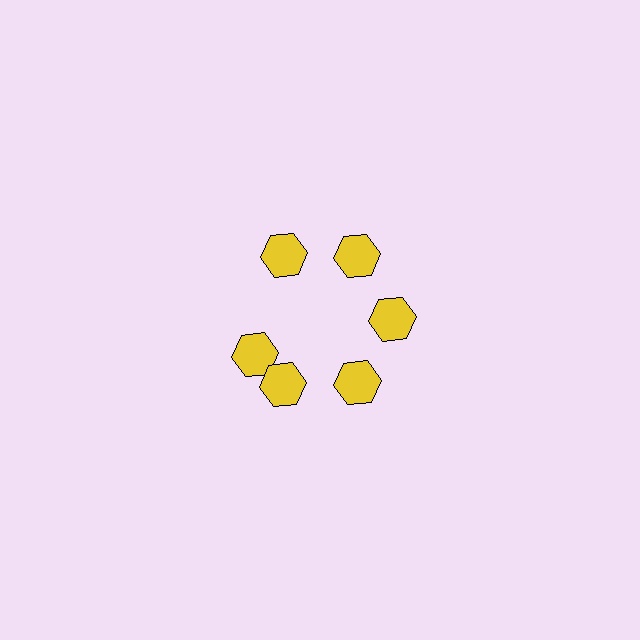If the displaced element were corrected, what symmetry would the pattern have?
It would have 6-fold rotational symmetry — the pattern would map onto itself every 60 degrees.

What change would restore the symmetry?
The symmetry would be restored by rotating it back into even spacing with its neighbors so that all 6 hexagons sit at equal angles and equal distance from the center.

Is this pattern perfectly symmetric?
No. The 6 yellow hexagons are arranged in a ring, but one element near the 9 o'clock position is rotated out of alignment along the ring, breaking the 6-fold rotational symmetry.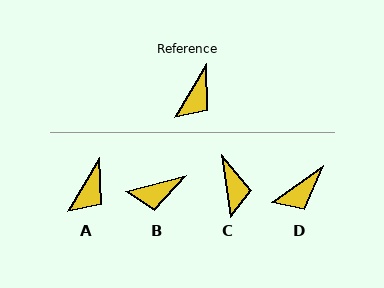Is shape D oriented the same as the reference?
No, it is off by about 25 degrees.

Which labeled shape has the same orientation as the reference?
A.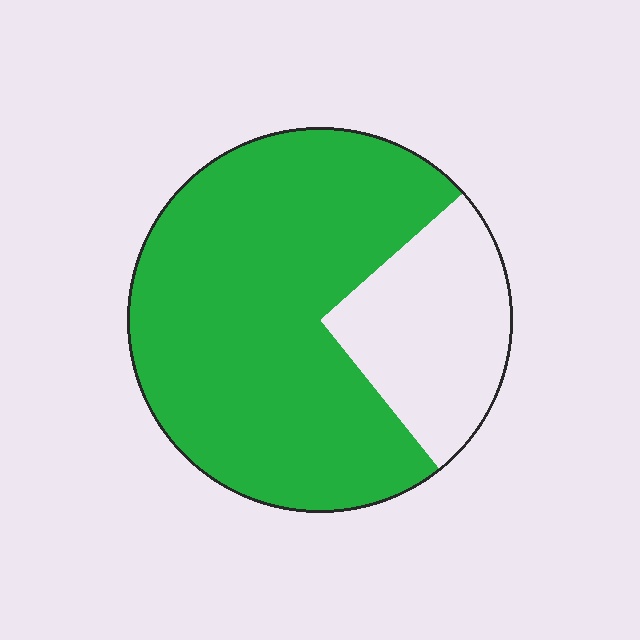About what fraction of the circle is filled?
About three quarters (3/4).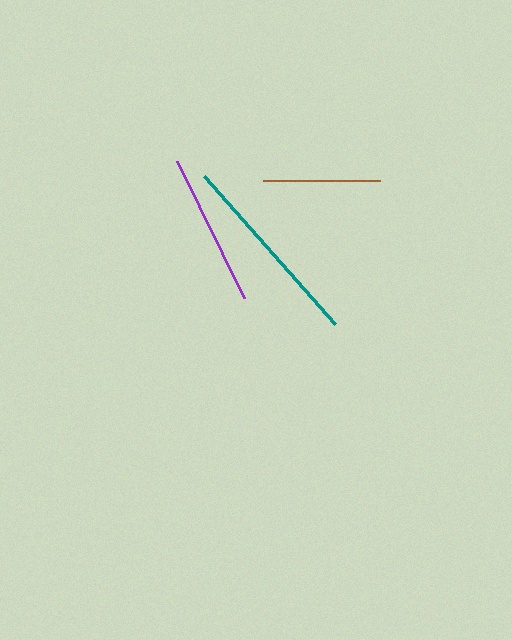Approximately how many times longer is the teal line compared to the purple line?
The teal line is approximately 1.3 times the length of the purple line.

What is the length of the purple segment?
The purple segment is approximately 153 pixels long.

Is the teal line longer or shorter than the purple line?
The teal line is longer than the purple line.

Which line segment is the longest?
The teal line is the longest at approximately 198 pixels.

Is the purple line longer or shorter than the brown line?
The purple line is longer than the brown line.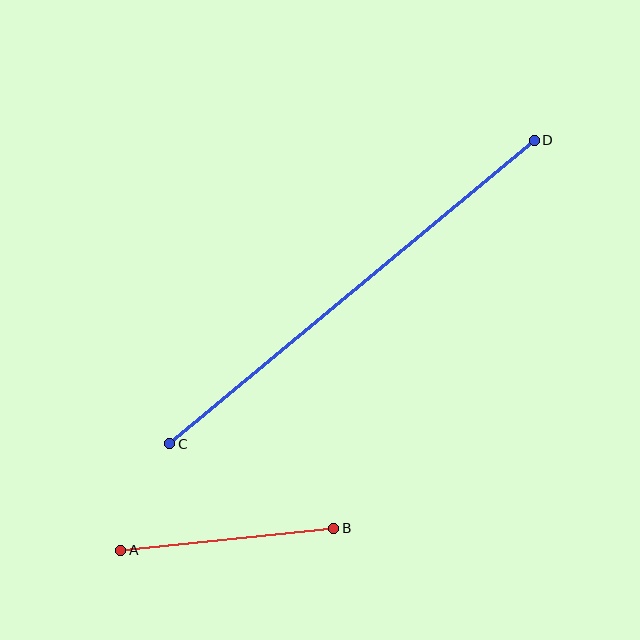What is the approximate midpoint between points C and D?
The midpoint is at approximately (352, 292) pixels.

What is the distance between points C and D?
The distance is approximately 474 pixels.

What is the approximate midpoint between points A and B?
The midpoint is at approximately (227, 539) pixels.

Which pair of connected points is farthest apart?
Points C and D are farthest apart.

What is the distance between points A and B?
The distance is approximately 214 pixels.